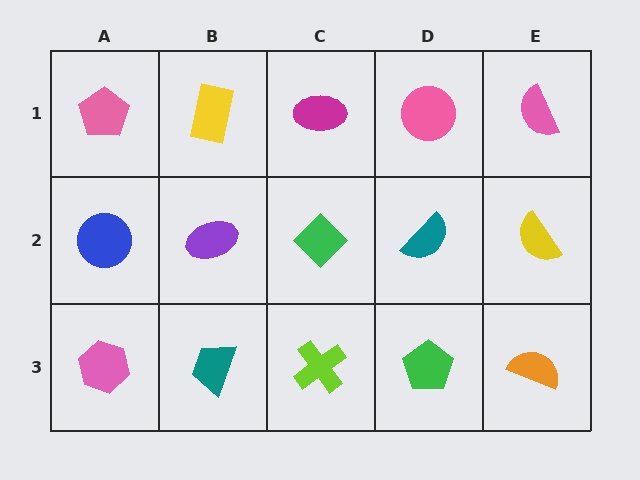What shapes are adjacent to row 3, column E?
A yellow semicircle (row 2, column E), a green pentagon (row 3, column D).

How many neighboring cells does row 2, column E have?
3.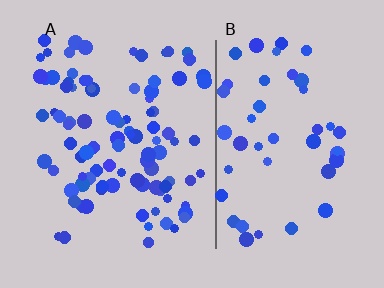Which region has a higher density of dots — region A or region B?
A (the left).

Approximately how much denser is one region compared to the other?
Approximately 2.1× — region A over region B.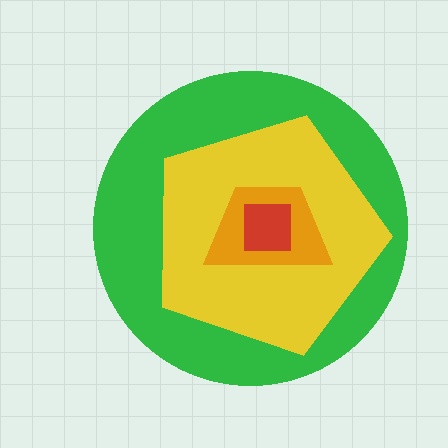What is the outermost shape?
The green circle.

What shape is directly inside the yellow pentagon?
The orange trapezoid.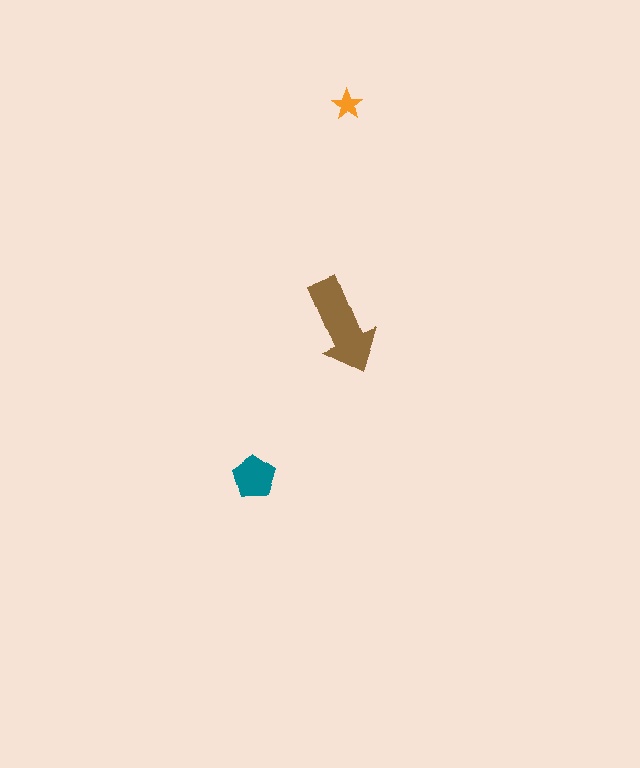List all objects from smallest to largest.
The orange star, the teal pentagon, the brown arrow.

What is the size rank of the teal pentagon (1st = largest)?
2nd.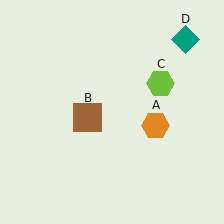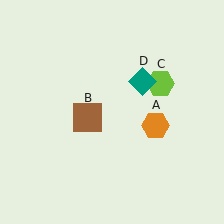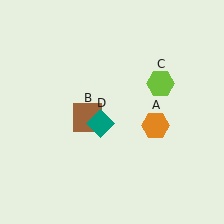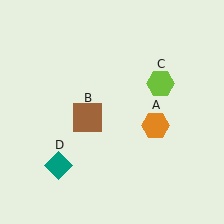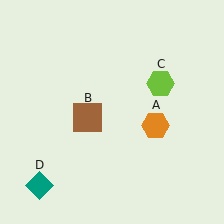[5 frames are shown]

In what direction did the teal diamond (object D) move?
The teal diamond (object D) moved down and to the left.